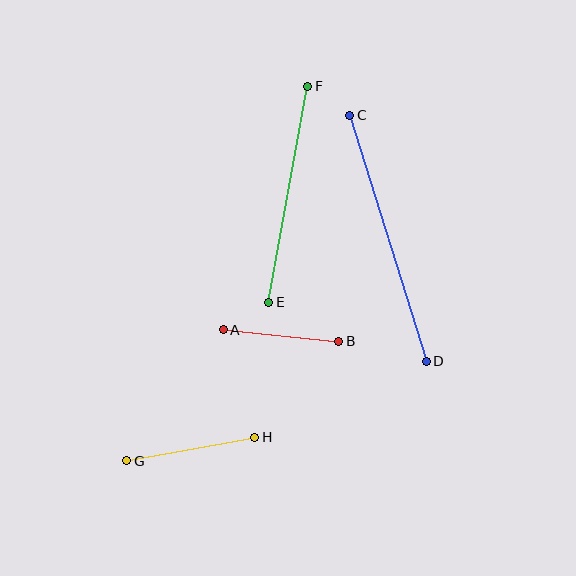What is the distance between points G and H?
The distance is approximately 130 pixels.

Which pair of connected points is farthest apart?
Points C and D are farthest apart.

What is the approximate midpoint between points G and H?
The midpoint is at approximately (191, 449) pixels.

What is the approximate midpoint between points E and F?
The midpoint is at approximately (288, 194) pixels.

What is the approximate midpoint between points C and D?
The midpoint is at approximately (388, 238) pixels.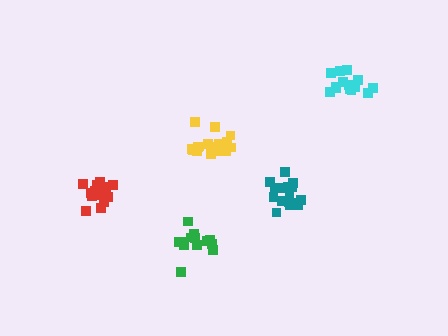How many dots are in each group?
Group 1: 14 dots, Group 2: 18 dots, Group 3: 13 dots, Group 4: 18 dots, Group 5: 17 dots (80 total).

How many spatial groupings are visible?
There are 5 spatial groupings.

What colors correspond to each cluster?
The clusters are colored: cyan, red, green, teal, yellow.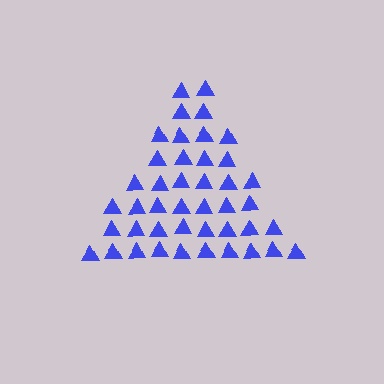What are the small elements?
The small elements are triangles.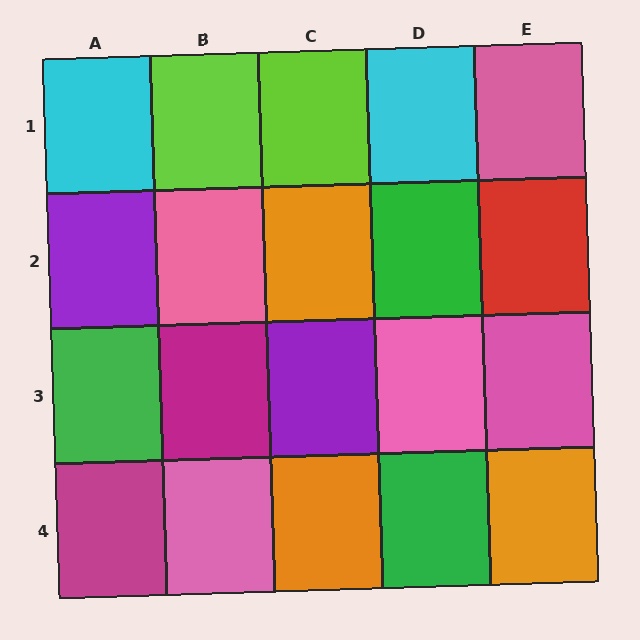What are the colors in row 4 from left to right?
Magenta, pink, orange, green, orange.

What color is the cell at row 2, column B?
Pink.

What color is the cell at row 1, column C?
Lime.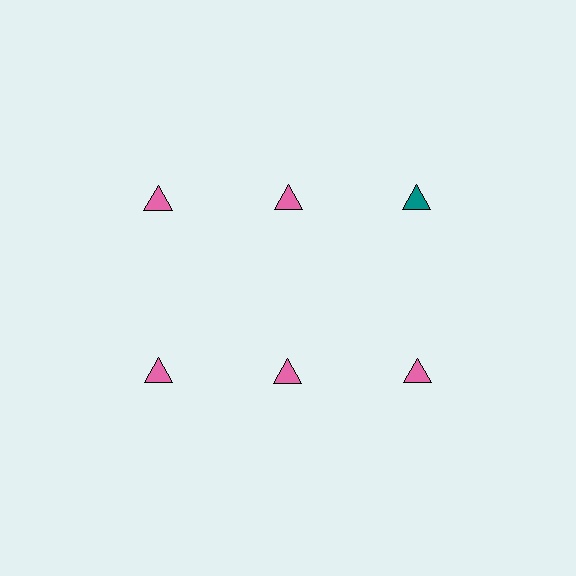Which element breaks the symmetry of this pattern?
The teal triangle in the top row, center column breaks the symmetry. All other shapes are pink triangles.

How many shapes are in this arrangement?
There are 6 shapes arranged in a grid pattern.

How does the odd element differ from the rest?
It has a different color: teal instead of pink.